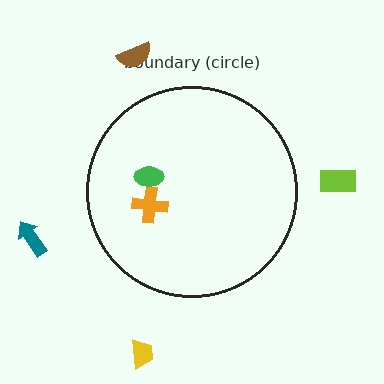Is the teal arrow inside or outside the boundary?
Outside.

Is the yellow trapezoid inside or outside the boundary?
Outside.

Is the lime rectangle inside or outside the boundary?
Outside.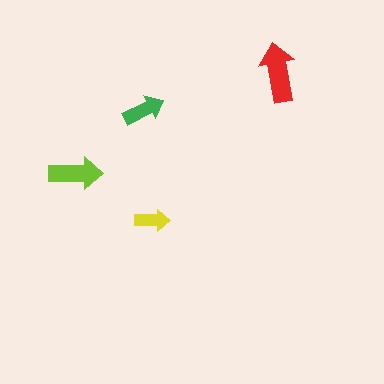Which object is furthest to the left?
The lime arrow is leftmost.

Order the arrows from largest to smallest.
the red one, the lime one, the green one, the yellow one.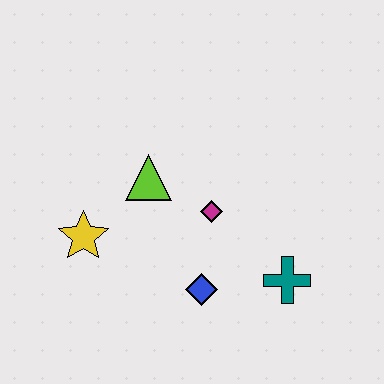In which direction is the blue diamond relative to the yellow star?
The blue diamond is to the right of the yellow star.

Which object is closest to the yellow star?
The lime triangle is closest to the yellow star.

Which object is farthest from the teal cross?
The yellow star is farthest from the teal cross.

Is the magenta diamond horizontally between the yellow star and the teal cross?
Yes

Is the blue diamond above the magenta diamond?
No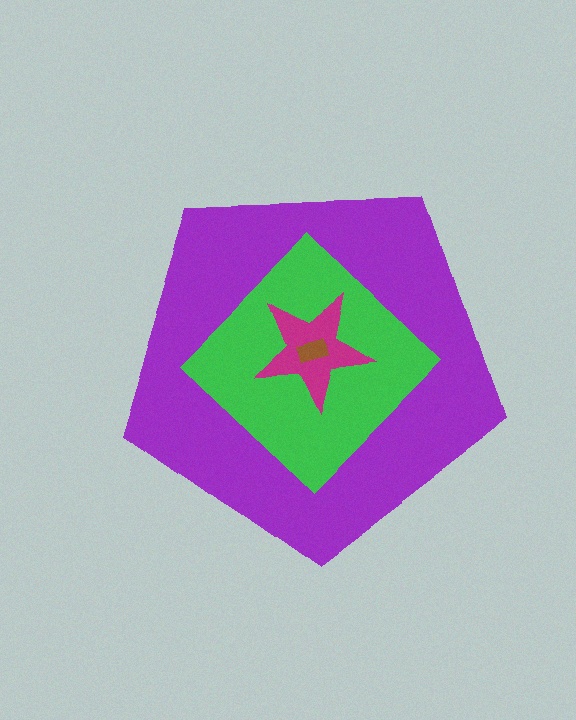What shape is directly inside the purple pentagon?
The green diamond.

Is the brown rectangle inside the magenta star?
Yes.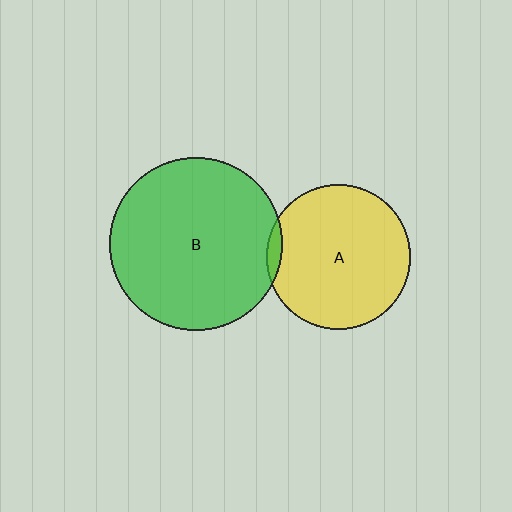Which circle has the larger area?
Circle B (green).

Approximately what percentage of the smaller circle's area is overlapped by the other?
Approximately 5%.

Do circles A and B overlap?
Yes.